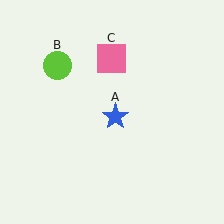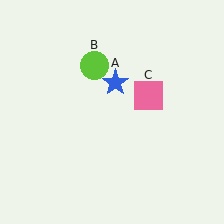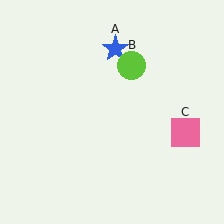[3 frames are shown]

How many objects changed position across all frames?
3 objects changed position: blue star (object A), lime circle (object B), pink square (object C).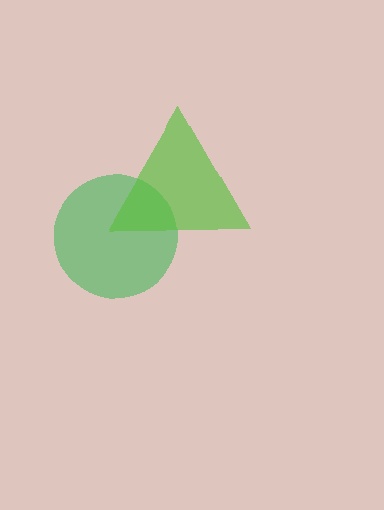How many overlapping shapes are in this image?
There are 2 overlapping shapes in the image.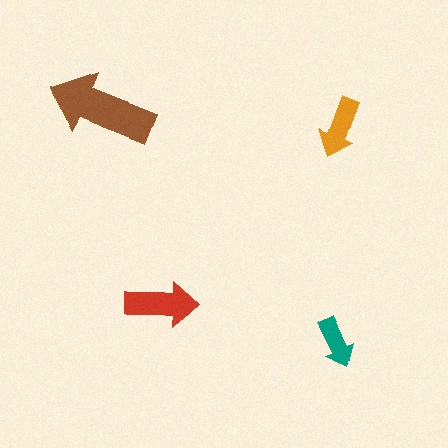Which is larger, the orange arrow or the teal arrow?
The orange one.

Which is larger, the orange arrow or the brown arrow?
The brown one.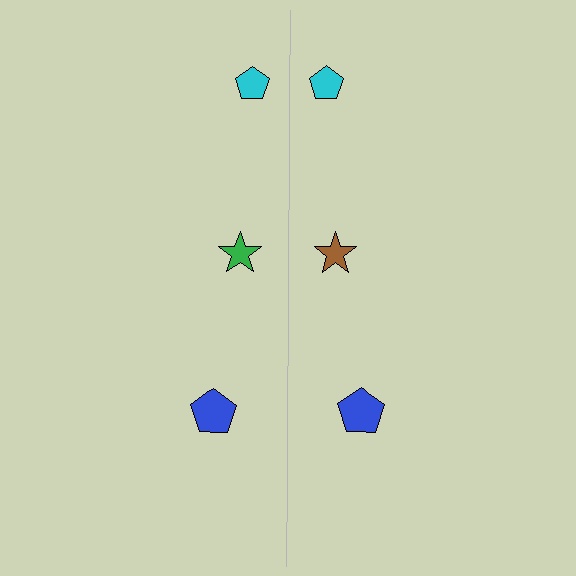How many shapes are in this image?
There are 6 shapes in this image.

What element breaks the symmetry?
The brown star on the right side breaks the symmetry — its mirror counterpart is green.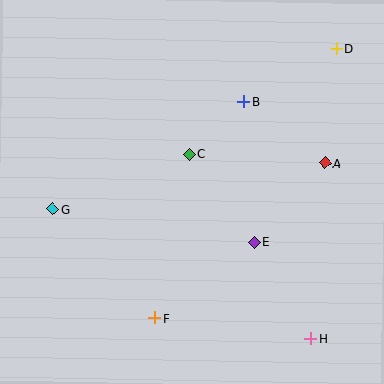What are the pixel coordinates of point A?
Point A is at (325, 163).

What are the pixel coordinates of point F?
Point F is at (154, 318).